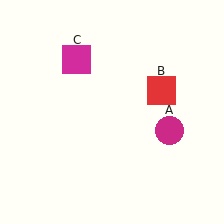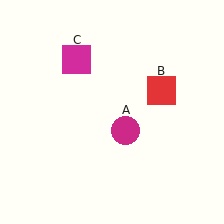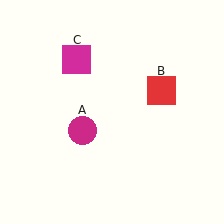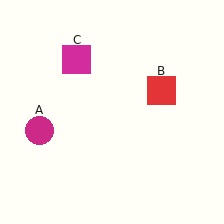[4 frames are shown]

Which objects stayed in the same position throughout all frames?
Red square (object B) and magenta square (object C) remained stationary.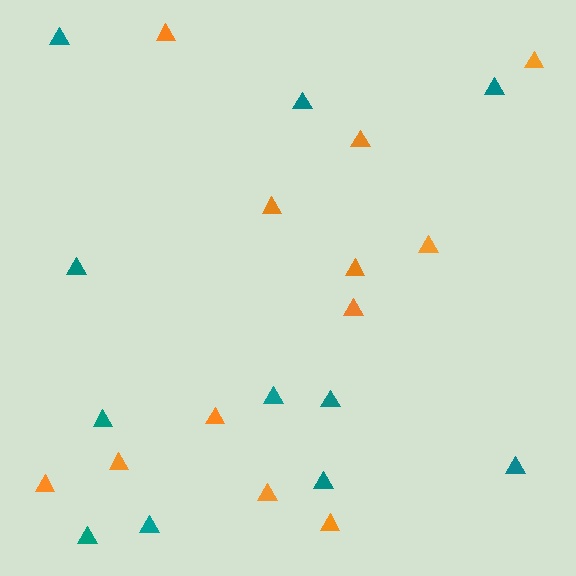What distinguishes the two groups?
There are 2 groups: one group of teal triangles (11) and one group of orange triangles (12).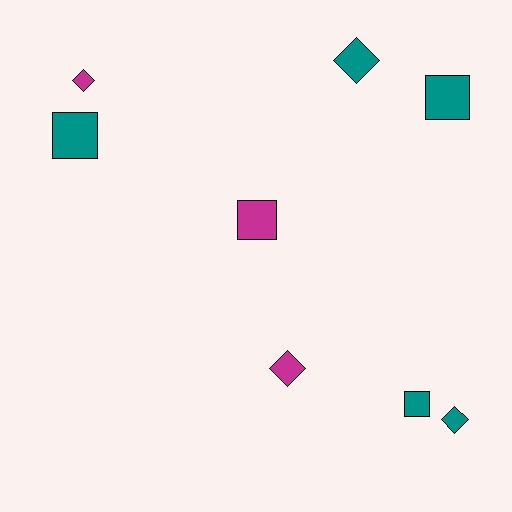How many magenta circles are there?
There are no magenta circles.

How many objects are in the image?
There are 8 objects.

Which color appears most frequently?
Teal, with 5 objects.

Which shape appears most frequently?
Diamond, with 4 objects.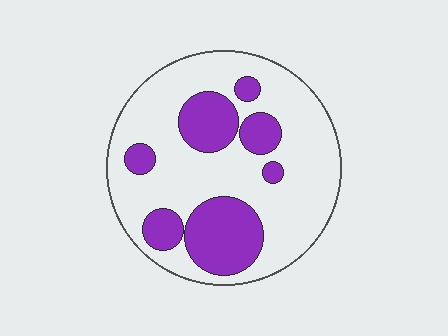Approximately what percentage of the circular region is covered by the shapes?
Approximately 30%.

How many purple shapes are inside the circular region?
7.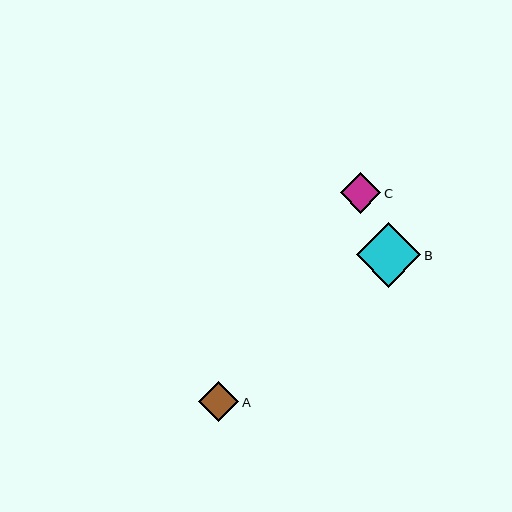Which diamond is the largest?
Diamond B is the largest with a size of approximately 65 pixels.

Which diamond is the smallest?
Diamond A is the smallest with a size of approximately 40 pixels.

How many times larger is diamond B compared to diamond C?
Diamond B is approximately 1.6 times the size of diamond C.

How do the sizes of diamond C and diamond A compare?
Diamond C and diamond A are approximately the same size.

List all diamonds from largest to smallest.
From largest to smallest: B, C, A.